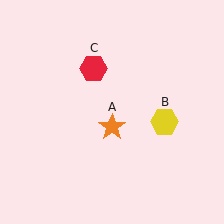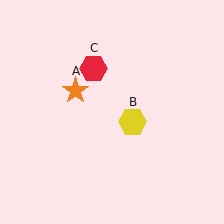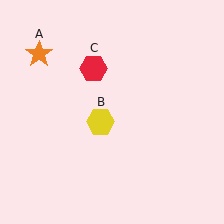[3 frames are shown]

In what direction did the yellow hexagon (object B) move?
The yellow hexagon (object B) moved left.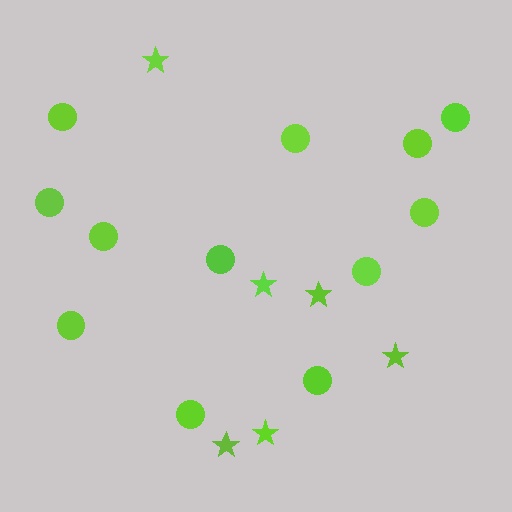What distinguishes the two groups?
There are 2 groups: one group of stars (6) and one group of circles (12).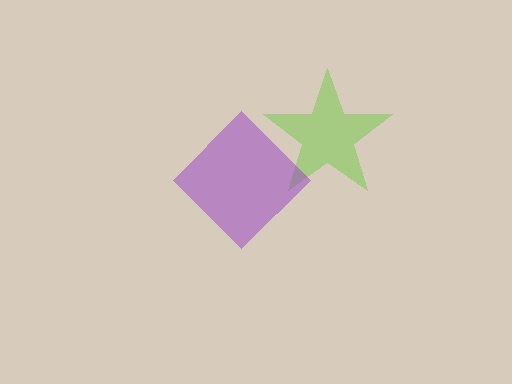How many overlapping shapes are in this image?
There are 2 overlapping shapes in the image.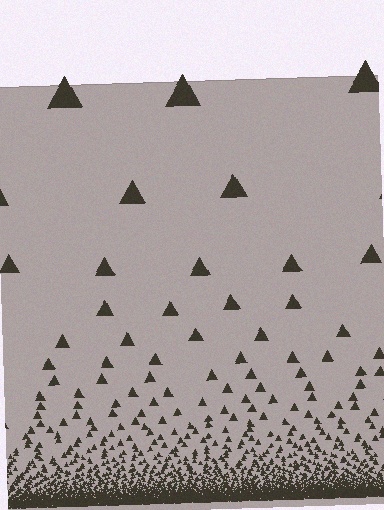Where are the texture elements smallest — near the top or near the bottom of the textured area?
Near the bottom.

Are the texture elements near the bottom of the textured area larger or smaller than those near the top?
Smaller. The gradient is inverted — elements near the bottom are smaller and denser.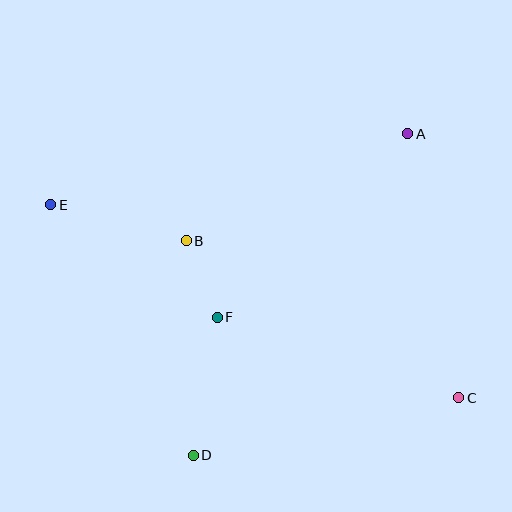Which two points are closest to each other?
Points B and F are closest to each other.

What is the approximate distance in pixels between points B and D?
The distance between B and D is approximately 215 pixels.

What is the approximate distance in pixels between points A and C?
The distance between A and C is approximately 269 pixels.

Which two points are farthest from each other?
Points C and E are farthest from each other.